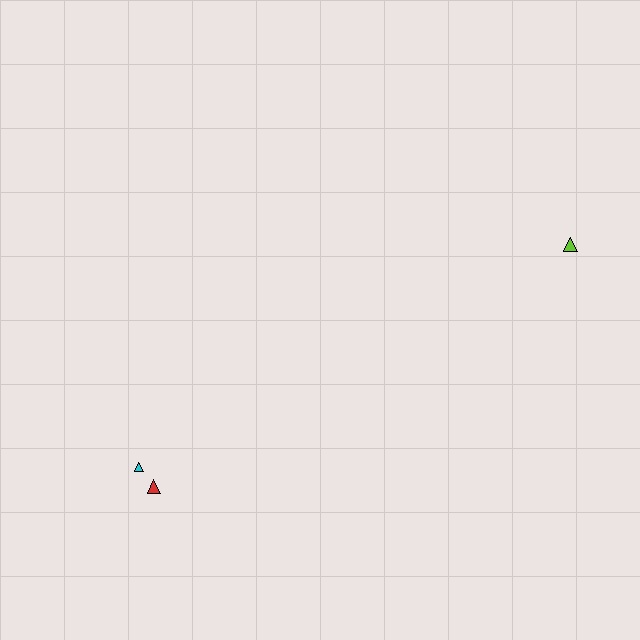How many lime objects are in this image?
There is 1 lime object.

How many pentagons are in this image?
There are no pentagons.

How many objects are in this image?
There are 3 objects.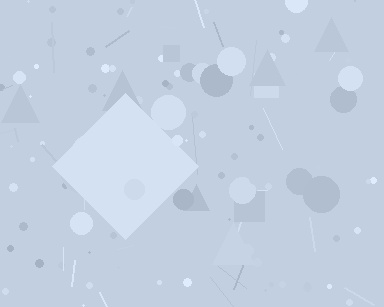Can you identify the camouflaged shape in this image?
The camouflaged shape is a diamond.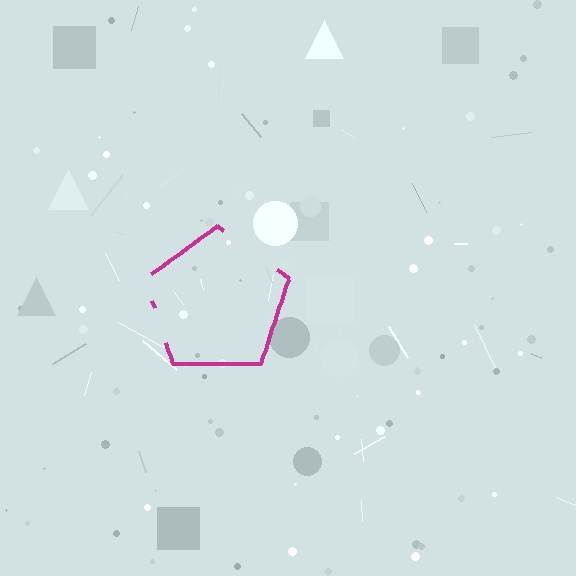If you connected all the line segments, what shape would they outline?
They would outline a pentagon.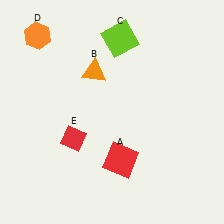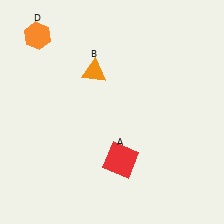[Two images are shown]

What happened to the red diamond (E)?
The red diamond (E) was removed in Image 2. It was in the bottom-left area of Image 1.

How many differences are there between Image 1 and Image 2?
There are 2 differences between the two images.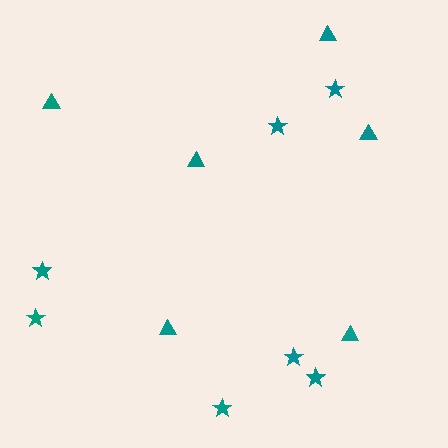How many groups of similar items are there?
There are 2 groups: one group of stars (7) and one group of triangles (6).